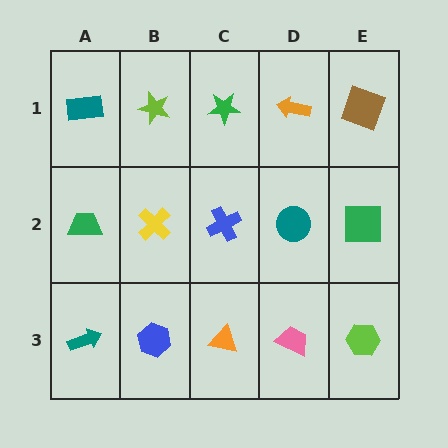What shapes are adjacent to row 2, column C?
A green star (row 1, column C), an orange triangle (row 3, column C), a yellow cross (row 2, column B), a teal circle (row 2, column D).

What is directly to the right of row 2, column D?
A green square.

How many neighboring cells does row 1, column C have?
3.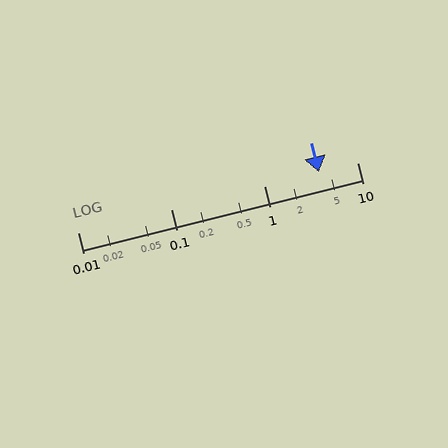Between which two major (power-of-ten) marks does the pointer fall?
The pointer is between 1 and 10.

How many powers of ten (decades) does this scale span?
The scale spans 3 decades, from 0.01 to 10.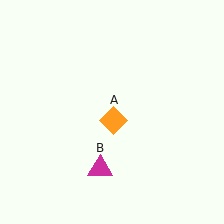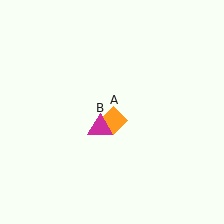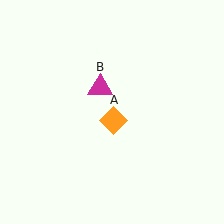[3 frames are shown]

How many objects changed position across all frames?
1 object changed position: magenta triangle (object B).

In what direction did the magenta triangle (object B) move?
The magenta triangle (object B) moved up.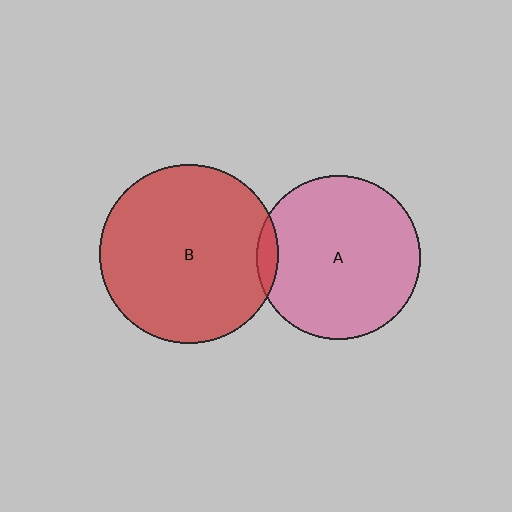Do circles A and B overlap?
Yes.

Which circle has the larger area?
Circle B (red).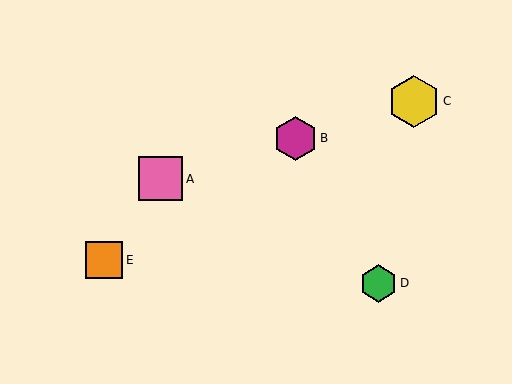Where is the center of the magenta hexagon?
The center of the magenta hexagon is at (295, 138).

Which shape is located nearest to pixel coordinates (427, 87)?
The yellow hexagon (labeled C) at (414, 101) is nearest to that location.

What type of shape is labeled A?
Shape A is a pink square.